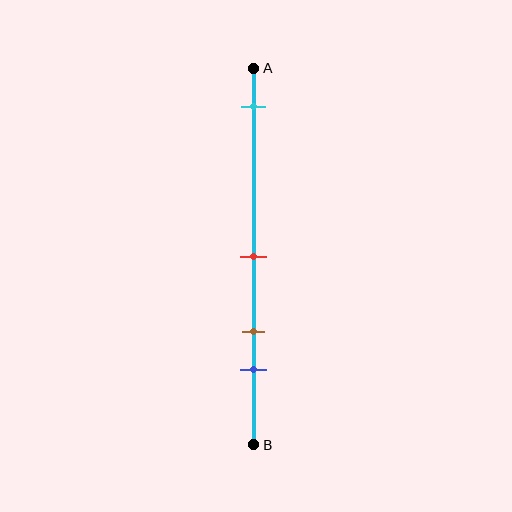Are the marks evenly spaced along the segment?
No, the marks are not evenly spaced.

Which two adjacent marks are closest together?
The brown and blue marks are the closest adjacent pair.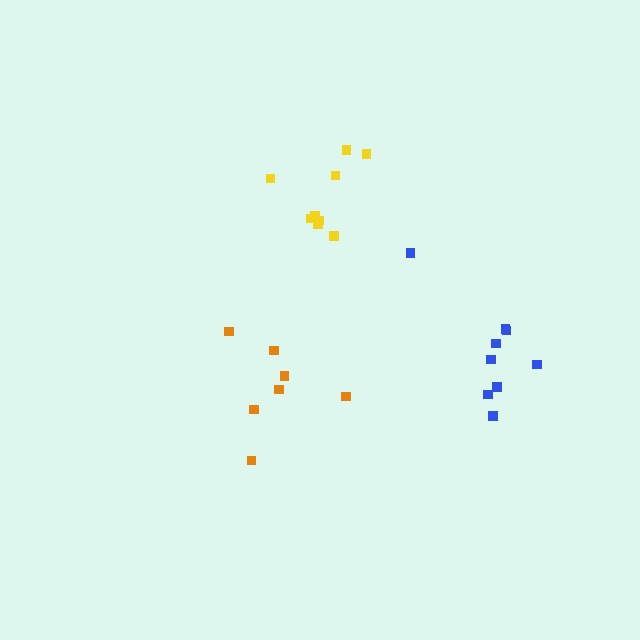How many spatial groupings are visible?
There are 3 spatial groupings.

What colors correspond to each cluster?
The clusters are colored: orange, blue, yellow.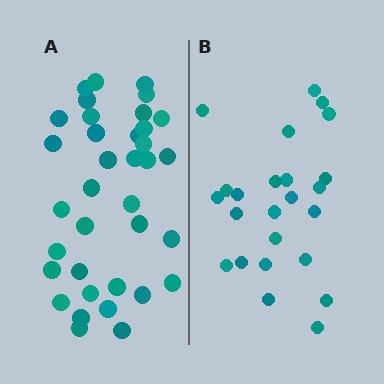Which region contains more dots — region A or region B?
Region A (the left region) has more dots.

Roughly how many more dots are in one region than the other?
Region A has roughly 12 or so more dots than region B.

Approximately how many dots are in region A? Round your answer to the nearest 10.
About 40 dots. (The exact count is 36, which rounds to 40.)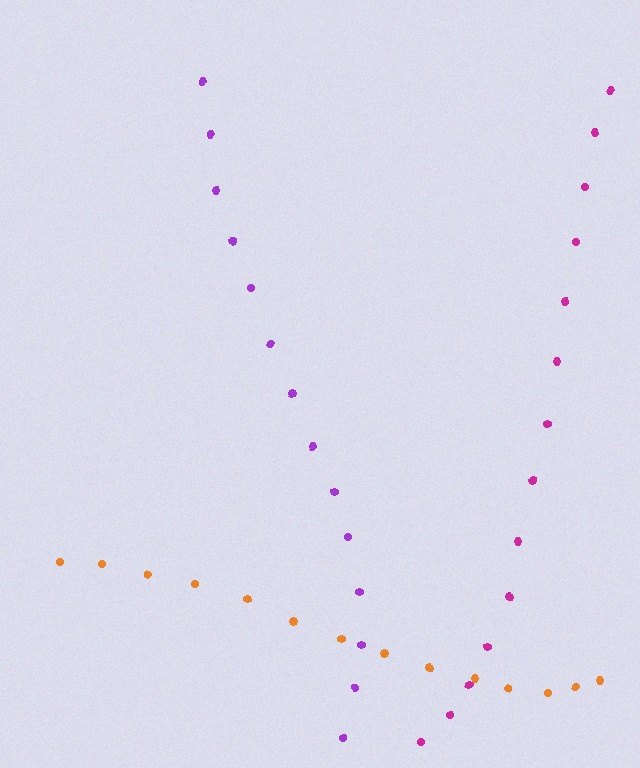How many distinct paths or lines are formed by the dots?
There are 3 distinct paths.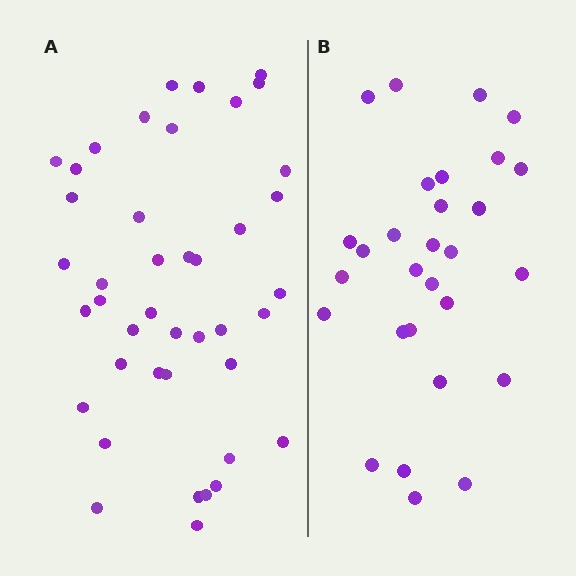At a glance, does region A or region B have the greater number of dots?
Region A (the left region) has more dots.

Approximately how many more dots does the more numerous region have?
Region A has approximately 15 more dots than region B.